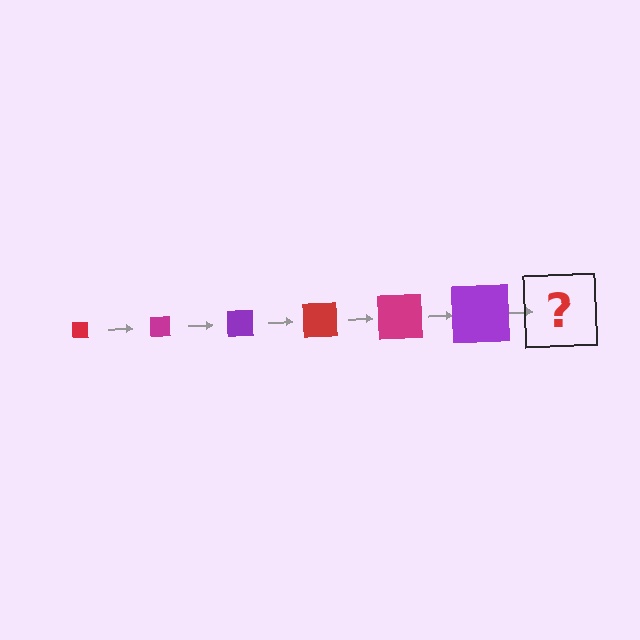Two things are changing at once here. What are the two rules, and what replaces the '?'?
The two rules are that the square grows larger each step and the color cycles through red, magenta, and purple. The '?' should be a red square, larger than the previous one.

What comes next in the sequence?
The next element should be a red square, larger than the previous one.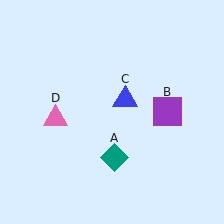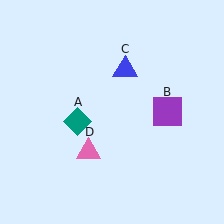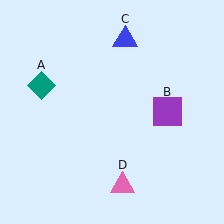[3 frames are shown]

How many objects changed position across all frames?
3 objects changed position: teal diamond (object A), blue triangle (object C), pink triangle (object D).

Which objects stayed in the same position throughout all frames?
Purple square (object B) remained stationary.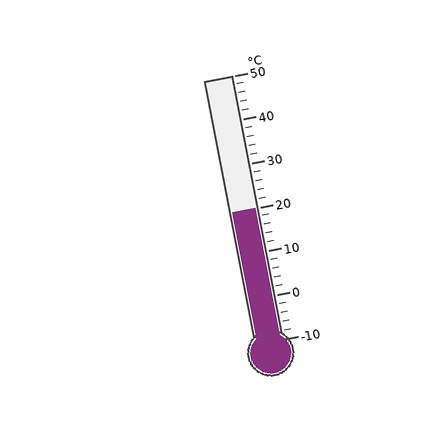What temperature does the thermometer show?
The thermometer shows approximately 20°C.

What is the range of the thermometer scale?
The thermometer scale ranges from -10°C to 50°C.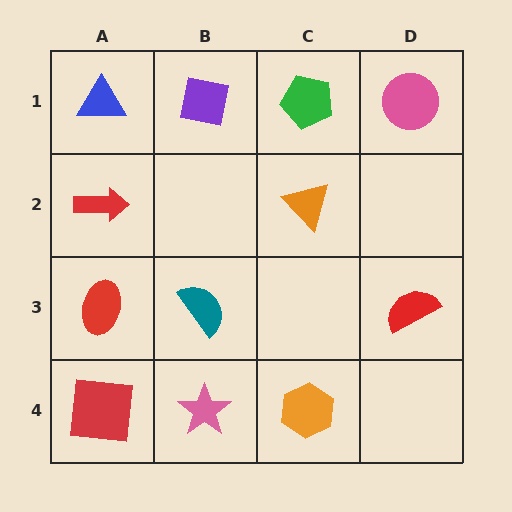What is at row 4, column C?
An orange hexagon.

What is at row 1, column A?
A blue triangle.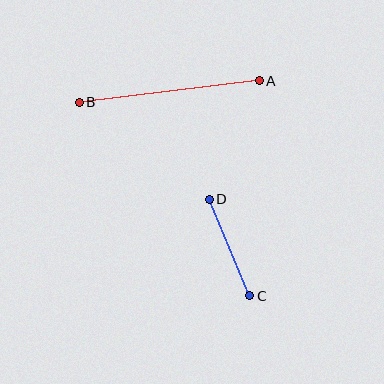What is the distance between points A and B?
The distance is approximately 181 pixels.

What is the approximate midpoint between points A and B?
The midpoint is at approximately (169, 91) pixels.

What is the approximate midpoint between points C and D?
The midpoint is at approximately (229, 247) pixels.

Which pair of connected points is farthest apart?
Points A and B are farthest apart.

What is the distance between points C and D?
The distance is approximately 105 pixels.